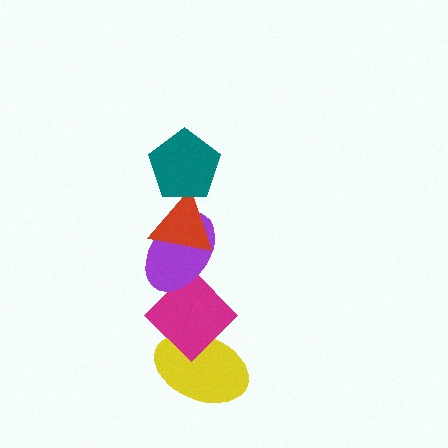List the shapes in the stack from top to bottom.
From top to bottom: the teal pentagon, the red triangle, the purple ellipse, the magenta diamond, the yellow ellipse.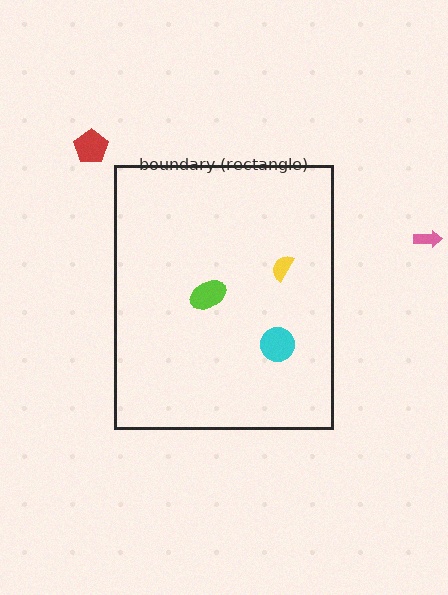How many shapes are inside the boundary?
3 inside, 2 outside.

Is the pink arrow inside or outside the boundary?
Outside.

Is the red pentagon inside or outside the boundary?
Outside.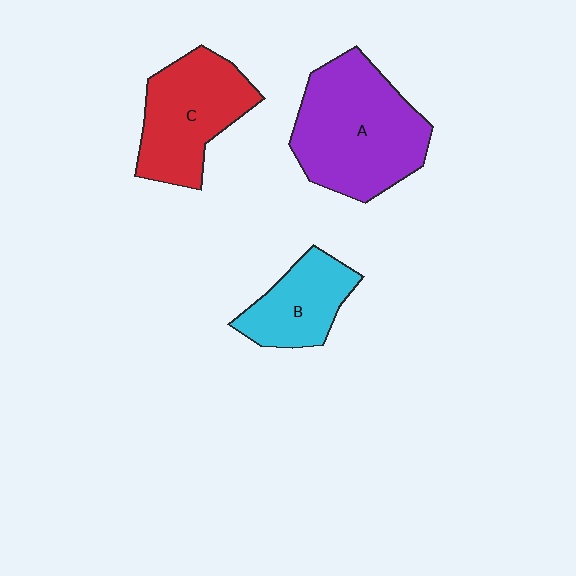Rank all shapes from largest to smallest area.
From largest to smallest: A (purple), C (red), B (cyan).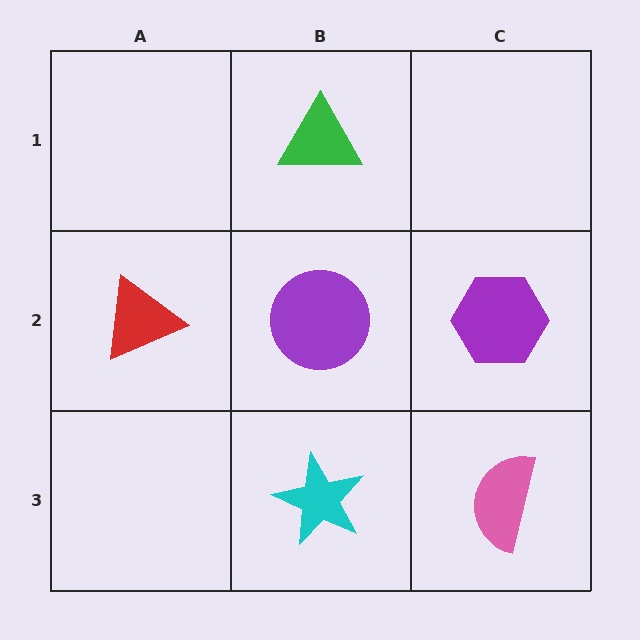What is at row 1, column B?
A green triangle.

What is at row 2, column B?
A purple circle.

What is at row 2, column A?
A red triangle.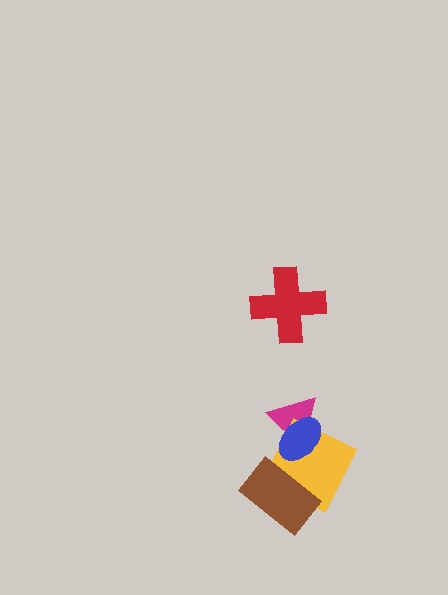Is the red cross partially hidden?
No, no other shape covers it.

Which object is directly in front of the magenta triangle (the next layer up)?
The yellow diamond is directly in front of the magenta triangle.